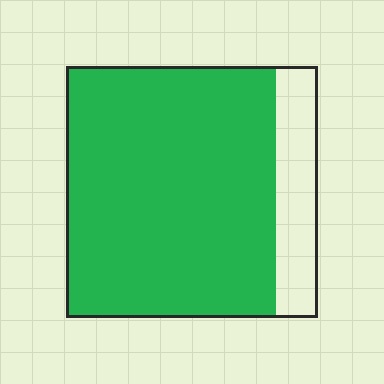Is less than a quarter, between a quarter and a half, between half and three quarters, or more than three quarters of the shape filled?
More than three quarters.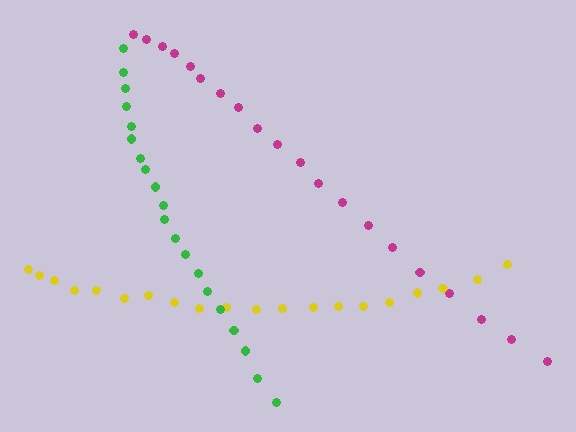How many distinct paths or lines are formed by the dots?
There are 3 distinct paths.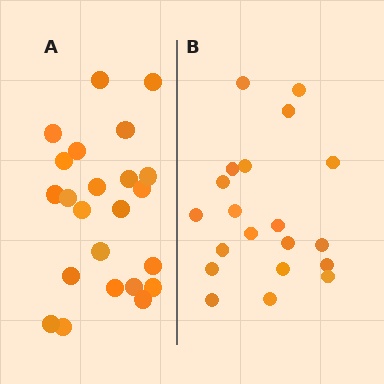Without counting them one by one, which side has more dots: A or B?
Region A (the left region) has more dots.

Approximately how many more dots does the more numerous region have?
Region A has just a few more — roughly 2 or 3 more dots than region B.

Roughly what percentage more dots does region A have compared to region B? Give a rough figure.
About 15% more.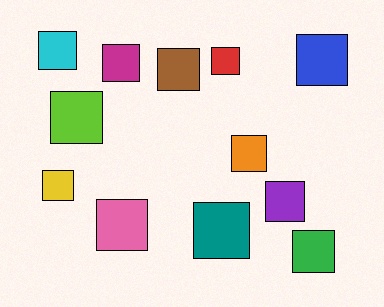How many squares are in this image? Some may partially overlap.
There are 12 squares.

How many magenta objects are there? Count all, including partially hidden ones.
There is 1 magenta object.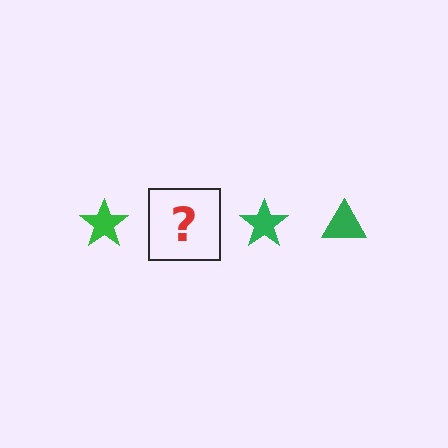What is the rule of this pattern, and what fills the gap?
The rule is that the pattern cycles through star, triangle shapes in green. The gap should be filled with a green triangle.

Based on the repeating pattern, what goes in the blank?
The blank should be a green triangle.